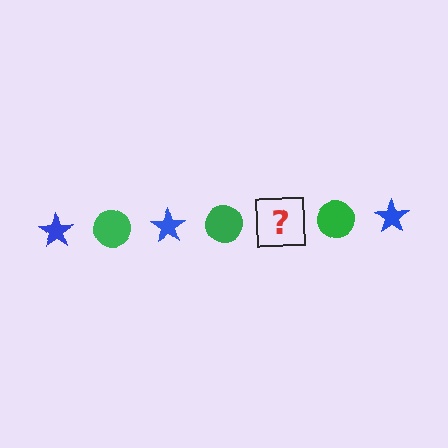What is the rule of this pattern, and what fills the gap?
The rule is that the pattern alternates between blue star and green circle. The gap should be filled with a blue star.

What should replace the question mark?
The question mark should be replaced with a blue star.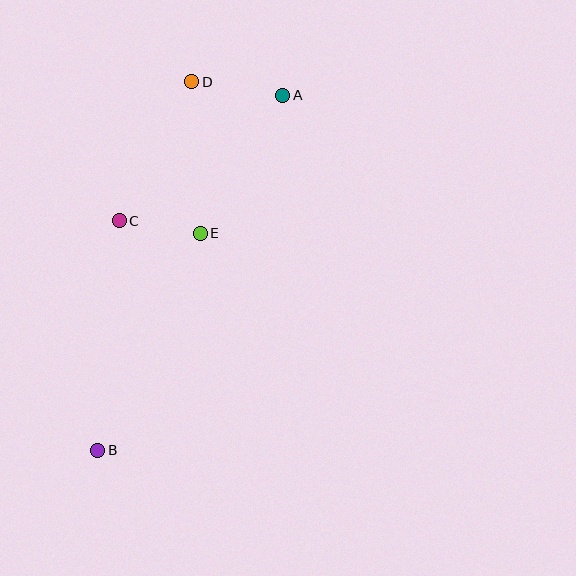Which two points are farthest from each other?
Points A and B are farthest from each other.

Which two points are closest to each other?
Points C and E are closest to each other.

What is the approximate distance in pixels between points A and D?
The distance between A and D is approximately 92 pixels.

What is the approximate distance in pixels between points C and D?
The distance between C and D is approximately 157 pixels.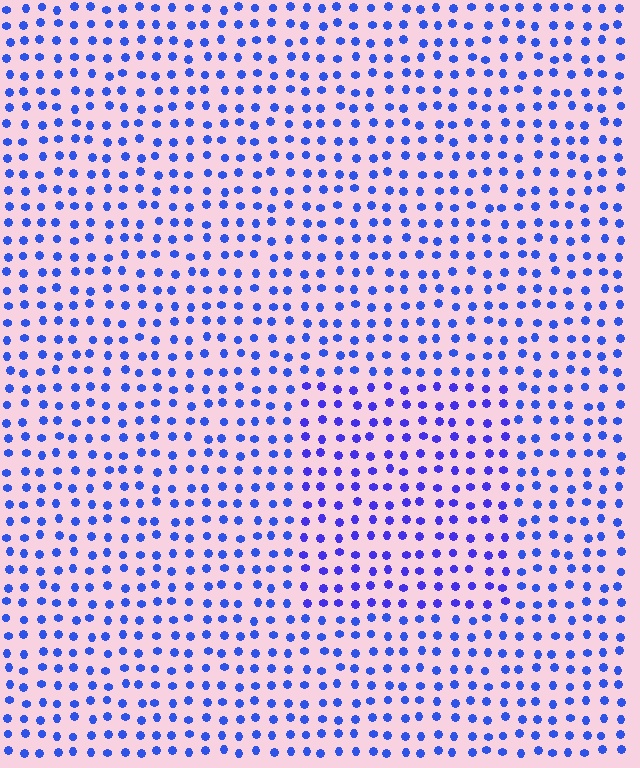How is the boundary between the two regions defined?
The boundary is defined purely by a slight shift in hue (about 19 degrees). Spacing, size, and orientation are identical on both sides.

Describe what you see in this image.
The image is filled with small blue elements in a uniform arrangement. A rectangle-shaped region is visible where the elements are tinted to a slightly different hue, forming a subtle color boundary.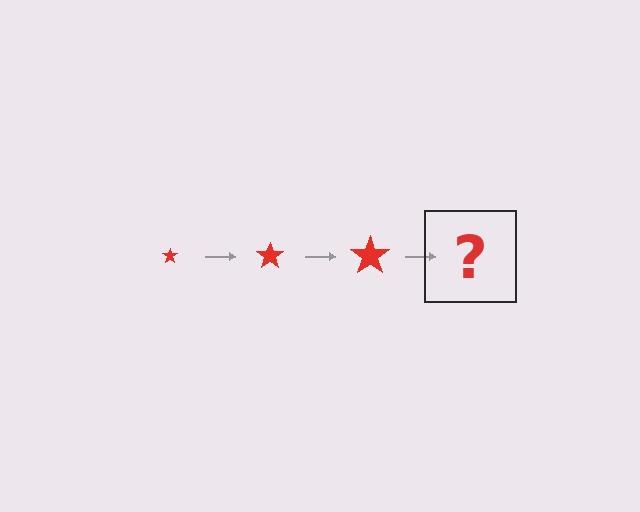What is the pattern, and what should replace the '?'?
The pattern is that the star gets progressively larger each step. The '?' should be a red star, larger than the previous one.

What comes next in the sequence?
The next element should be a red star, larger than the previous one.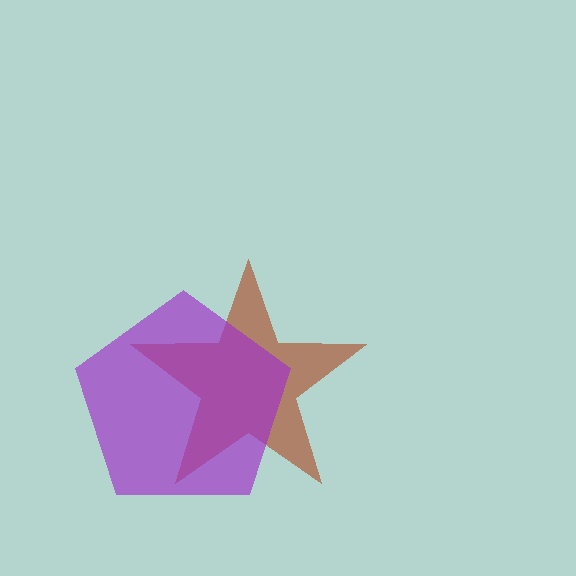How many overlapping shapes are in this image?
There are 2 overlapping shapes in the image.